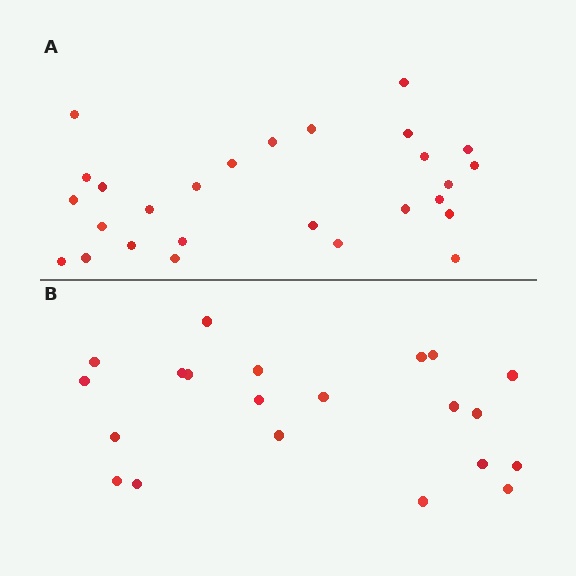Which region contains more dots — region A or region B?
Region A (the top region) has more dots.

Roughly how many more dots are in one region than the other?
Region A has about 6 more dots than region B.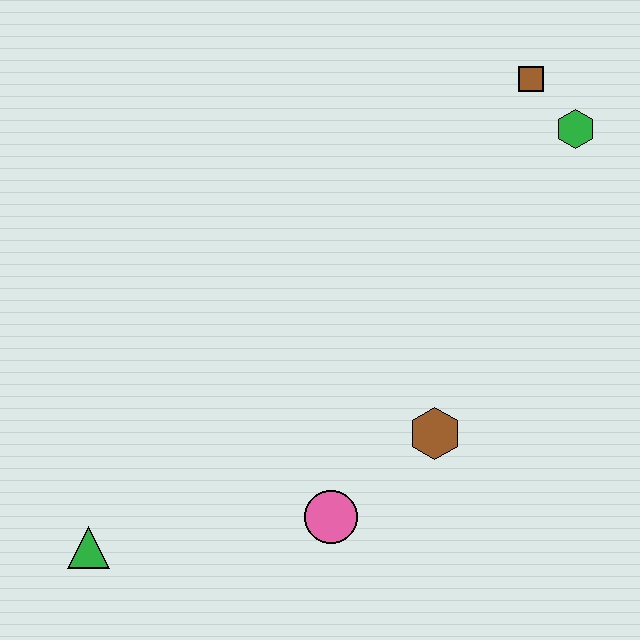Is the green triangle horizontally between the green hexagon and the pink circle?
No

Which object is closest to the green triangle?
The pink circle is closest to the green triangle.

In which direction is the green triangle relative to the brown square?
The green triangle is below the brown square.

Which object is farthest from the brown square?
The green triangle is farthest from the brown square.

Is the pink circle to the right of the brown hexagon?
No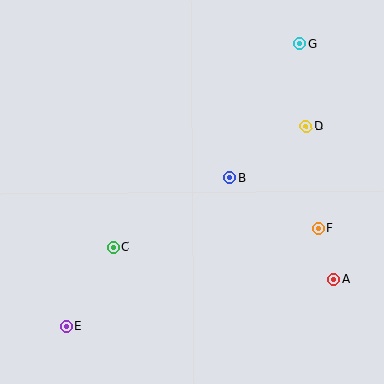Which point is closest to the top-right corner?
Point G is closest to the top-right corner.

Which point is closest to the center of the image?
Point B at (230, 178) is closest to the center.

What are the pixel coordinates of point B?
Point B is at (230, 178).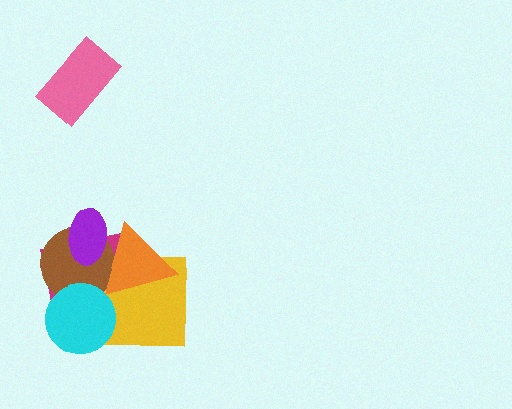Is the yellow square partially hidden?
Yes, it is partially covered by another shape.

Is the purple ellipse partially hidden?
Yes, it is partially covered by another shape.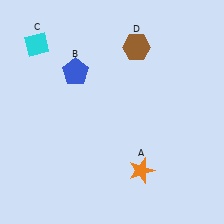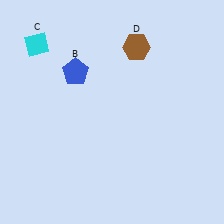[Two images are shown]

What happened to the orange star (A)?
The orange star (A) was removed in Image 2. It was in the bottom-right area of Image 1.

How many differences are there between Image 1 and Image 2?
There is 1 difference between the two images.